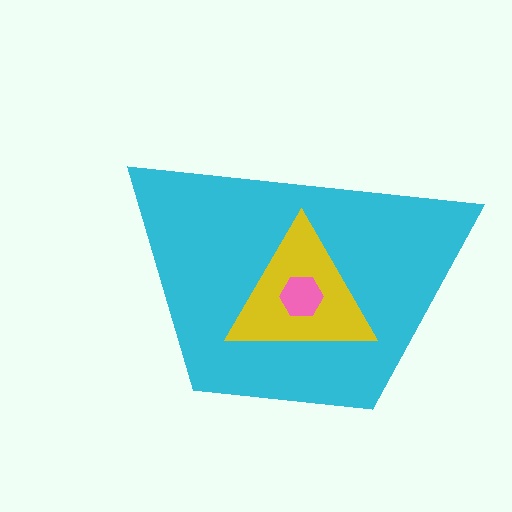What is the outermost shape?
The cyan trapezoid.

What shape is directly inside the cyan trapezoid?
The yellow triangle.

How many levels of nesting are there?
3.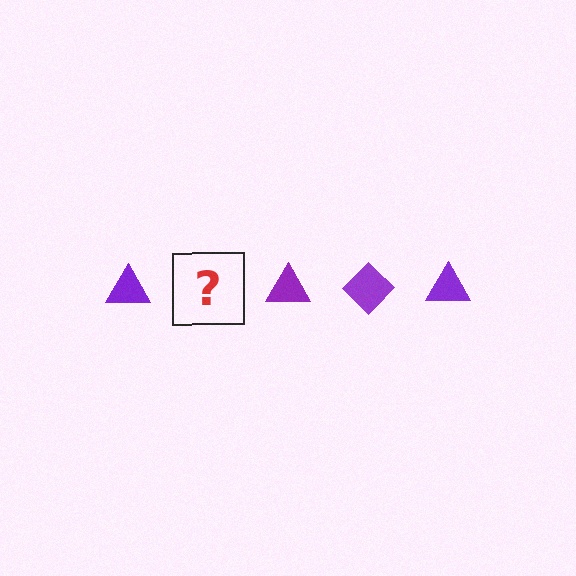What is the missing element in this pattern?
The missing element is a purple diamond.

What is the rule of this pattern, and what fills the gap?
The rule is that the pattern cycles through triangle, diamond shapes in purple. The gap should be filled with a purple diamond.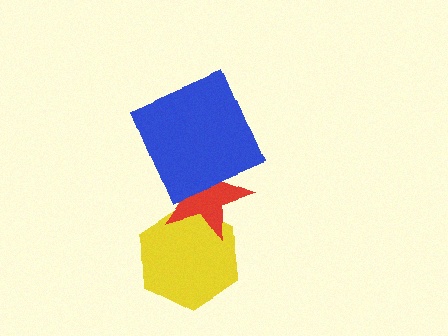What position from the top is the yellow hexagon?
The yellow hexagon is 3rd from the top.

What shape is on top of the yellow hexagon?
The red star is on top of the yellow hexagon.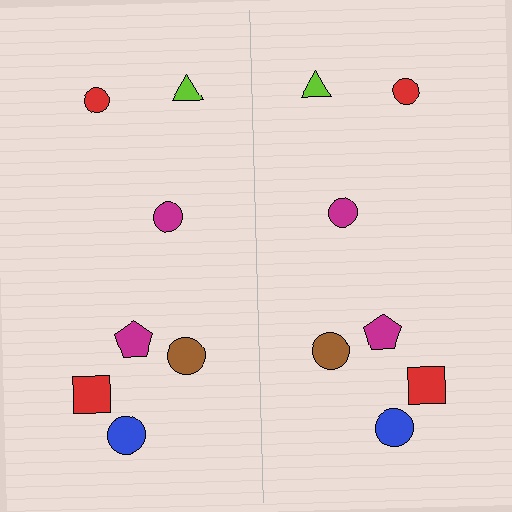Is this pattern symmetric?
Yes, this pattern has bilateral (reflection) symmetry.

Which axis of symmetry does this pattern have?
The pattern has a vertical axis of symmetry running through the center of the image.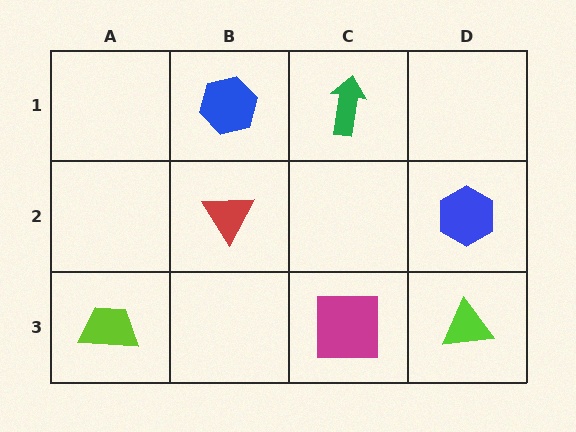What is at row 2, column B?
A red triangle.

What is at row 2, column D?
A blue hexagon.